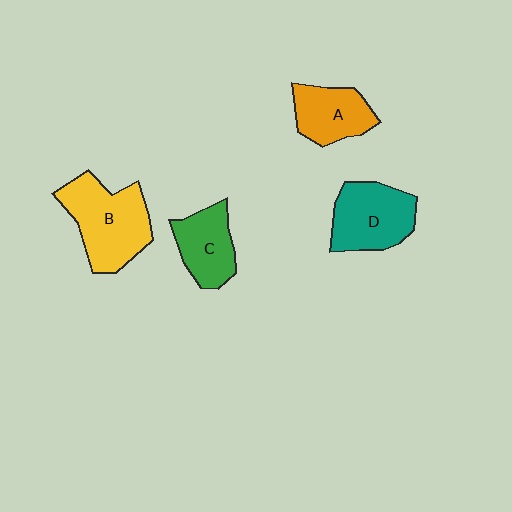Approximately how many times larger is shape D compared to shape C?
Approximately 1.3 times.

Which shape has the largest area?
Shape B (yellow).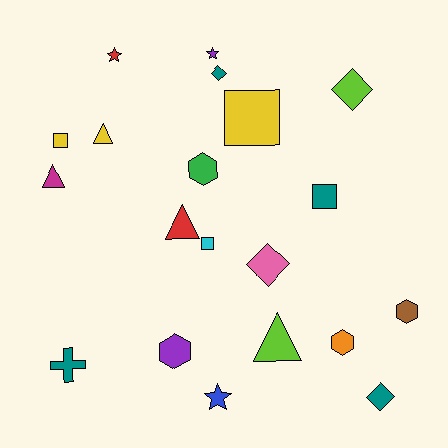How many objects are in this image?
There are 20 objects.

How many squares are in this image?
There are 4 squares.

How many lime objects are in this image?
There are 2 lime objects.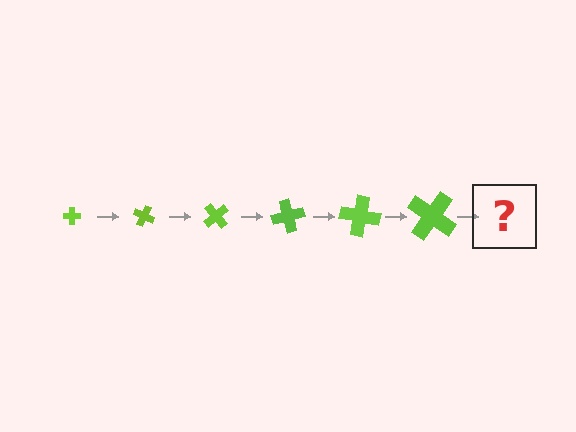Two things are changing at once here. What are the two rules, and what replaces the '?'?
The two rules are that the cross grows larger each step and it rotates 25 degrees each step. The '?' should be a cross, larger than the previous one and rotated 150 degrees from the start.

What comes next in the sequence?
The next element should be a cross, larger than the previous one and rotated 150 degrees from the start.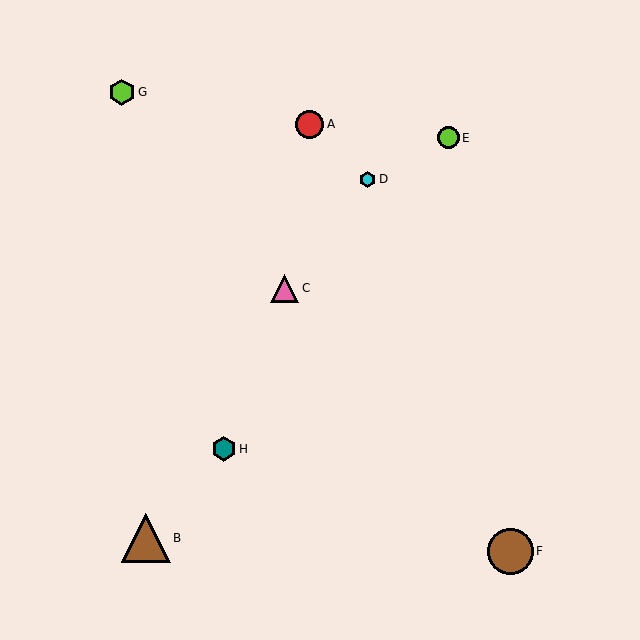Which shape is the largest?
The brown triangle (labeled B) is the largest.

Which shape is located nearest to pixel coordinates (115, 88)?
The lime hexagon (labeled G) at (122, 92) is nearest to that location.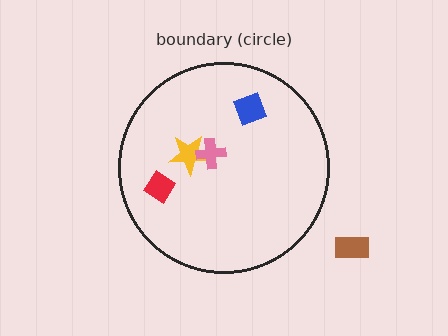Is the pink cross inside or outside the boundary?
Inside.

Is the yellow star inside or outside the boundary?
Inside.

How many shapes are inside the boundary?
4 inside, 1 outside.